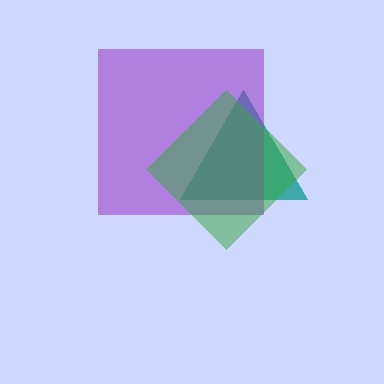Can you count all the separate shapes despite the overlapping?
Yes, there are 3 separate shapes.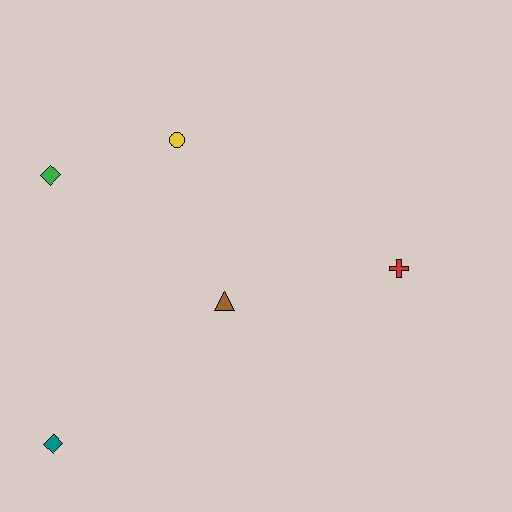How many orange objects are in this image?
There are no orange objects.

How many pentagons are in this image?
There are no pentagons.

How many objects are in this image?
There are 5 objects.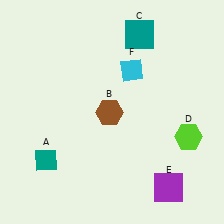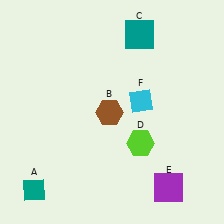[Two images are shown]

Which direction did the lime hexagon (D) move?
The lime hexagon (D) moved left.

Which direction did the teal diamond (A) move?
The teal diamond (A) moved down.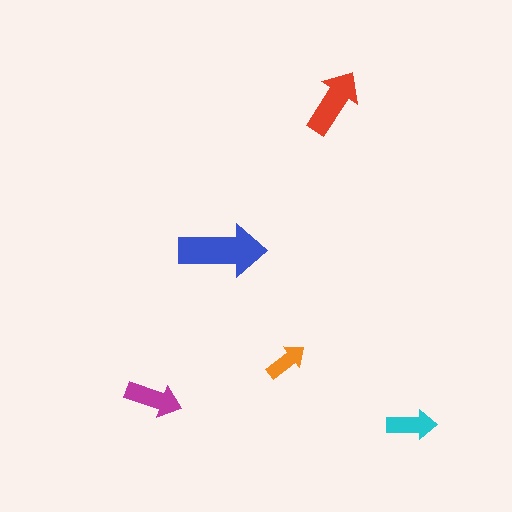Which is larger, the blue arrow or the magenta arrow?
The blue one.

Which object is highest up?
The red arrow is topmost.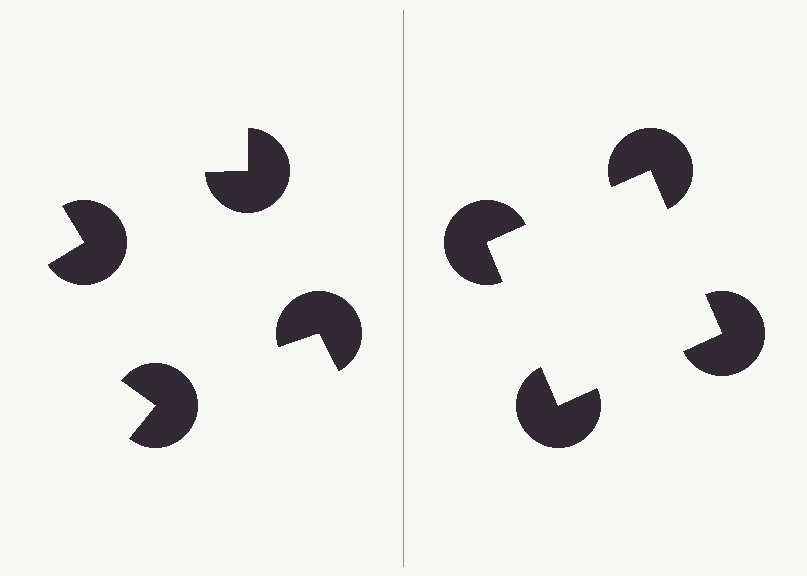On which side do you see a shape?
An illusory square appears on the right side. On the left side the wedge cuts are rotated, so no coherent shape forms.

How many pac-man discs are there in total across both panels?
8 — 4 on each side.